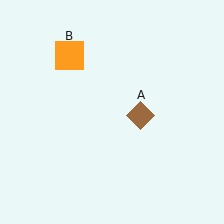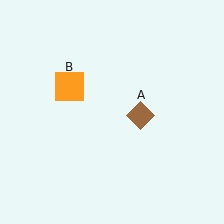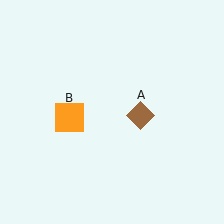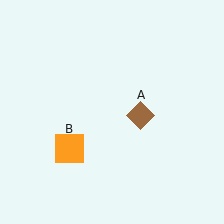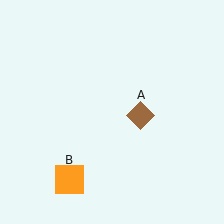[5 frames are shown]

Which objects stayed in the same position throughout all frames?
Brown diamond (object A) remained stationary.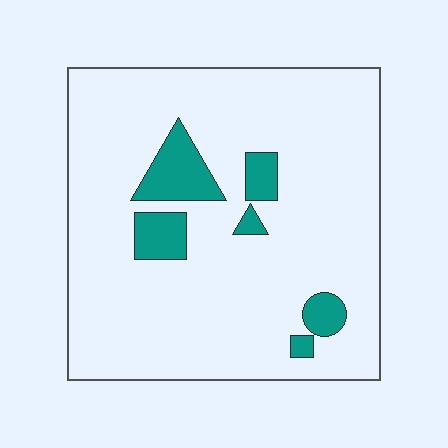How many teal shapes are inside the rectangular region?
6.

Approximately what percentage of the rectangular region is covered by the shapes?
Approximately 10%.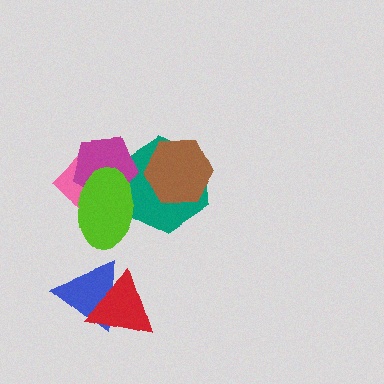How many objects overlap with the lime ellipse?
3 objects overlap with the lime ellipse.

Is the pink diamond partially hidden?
Yes, it is partially covered by another shape.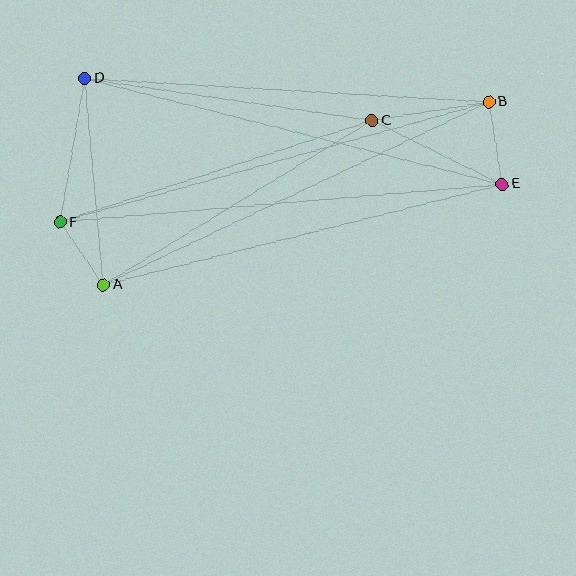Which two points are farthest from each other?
Points B and F are farthest from each other.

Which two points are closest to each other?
Points A and F are closest to each other.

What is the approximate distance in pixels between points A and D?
The distance between A and D is approximately 208 pixels.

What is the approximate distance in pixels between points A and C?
The distance between A and C is approximately 315 pixels.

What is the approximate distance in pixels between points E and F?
The distance between E and F is approximately 444 pixels.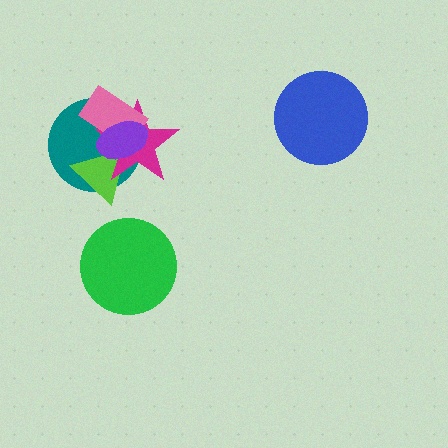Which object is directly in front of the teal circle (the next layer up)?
The lime triangle is directly in front of the teal circle.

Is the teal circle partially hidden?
Yes, it is partially covered by another shape.